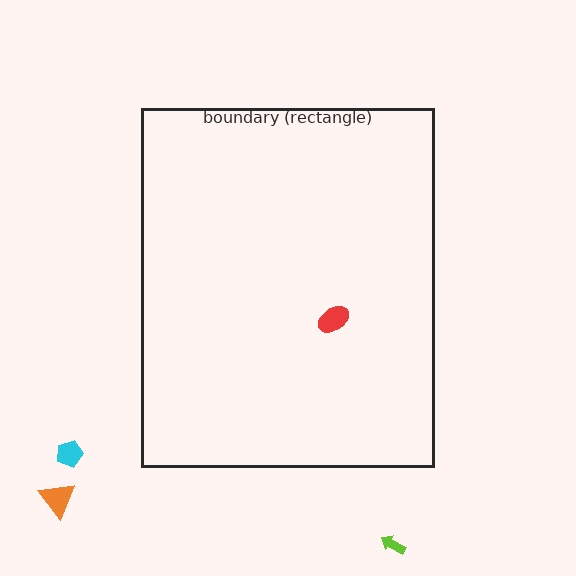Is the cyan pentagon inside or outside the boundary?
Outside.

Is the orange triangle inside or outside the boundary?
Outside.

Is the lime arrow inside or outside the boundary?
Outside.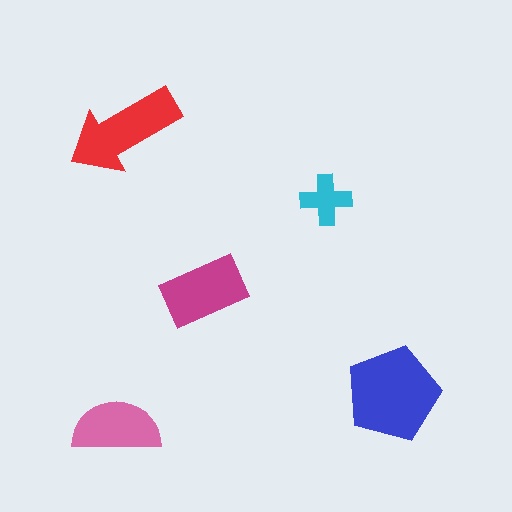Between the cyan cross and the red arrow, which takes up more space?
The red arrow.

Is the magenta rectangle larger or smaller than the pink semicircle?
Larger.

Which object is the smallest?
The cyan cross.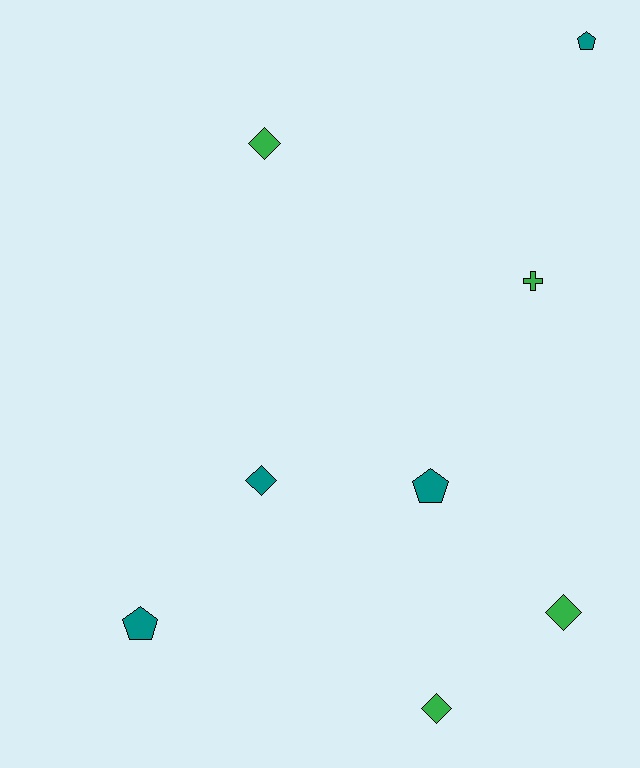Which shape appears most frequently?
Diamond, with 4 objects.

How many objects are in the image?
There are 8 objects.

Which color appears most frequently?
Green, with 4 objects.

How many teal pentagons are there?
There are 3 teal pentagons.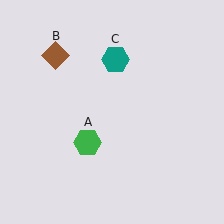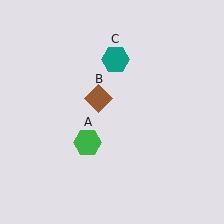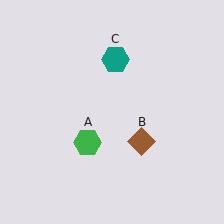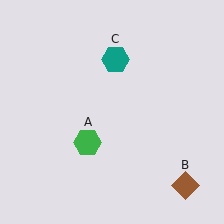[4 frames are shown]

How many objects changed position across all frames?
1 object changed position: brown diamond (object B).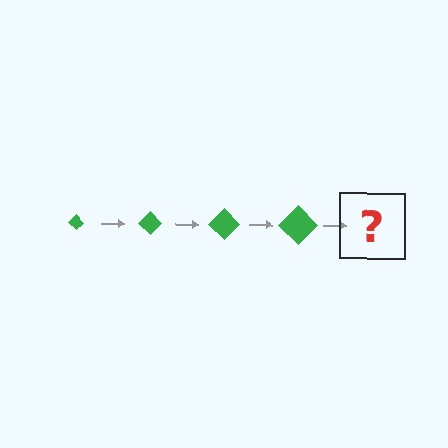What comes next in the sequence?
The next element should be a green diamond, larger than the previous one.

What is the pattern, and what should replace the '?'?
The pattern is that the diamond gets progressively larger each step. The '?' should be a green diamond, larger than the previous one.